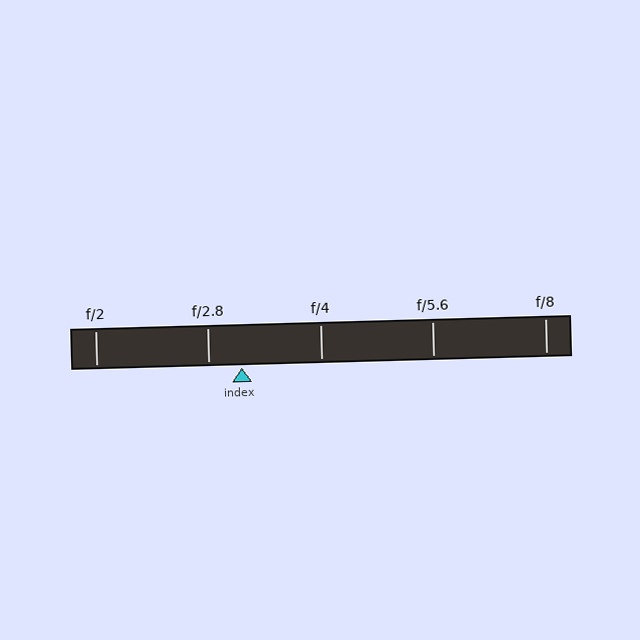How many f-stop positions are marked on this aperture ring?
There are 5 f-stop positions marked.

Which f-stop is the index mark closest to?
The index mark is closest to f/2.8.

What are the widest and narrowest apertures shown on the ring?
The widest aperture shown is f/2 and the narrowest is f/8.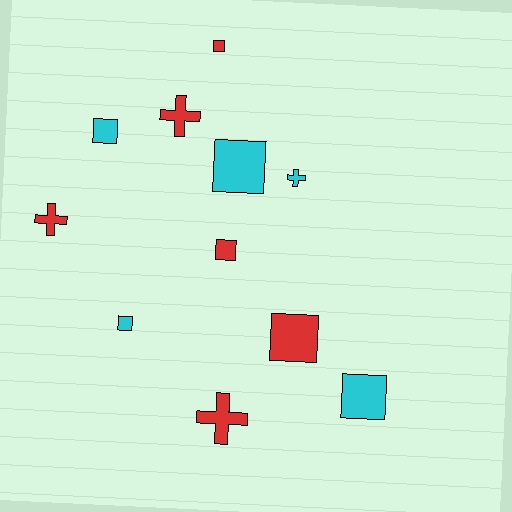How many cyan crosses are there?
There is 1 cyan cross.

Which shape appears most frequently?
Square, with 7 objects.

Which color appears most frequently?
Red, with 6 objects.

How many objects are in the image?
There are 11 objects.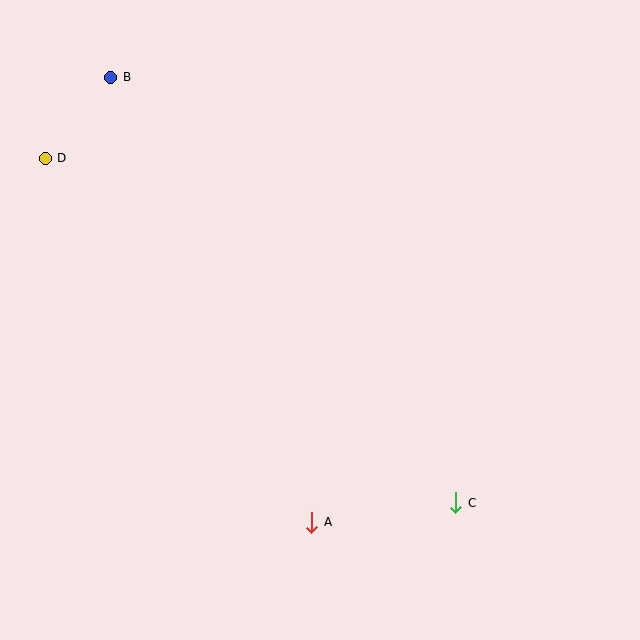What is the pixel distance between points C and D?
The distance between C and D is 536 pixels.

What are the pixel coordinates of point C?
Point C is at (456, 503).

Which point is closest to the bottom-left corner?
Point A is closest to the bottom-left corner.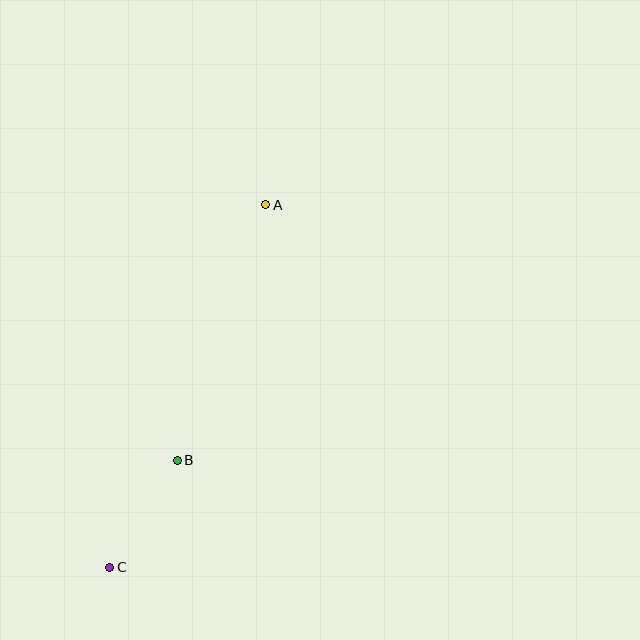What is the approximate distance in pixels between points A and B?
The distance between A and B is approximately 270 pixels.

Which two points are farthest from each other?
Points A and C are farthest from each other.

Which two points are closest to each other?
Points B and C are closest to each other.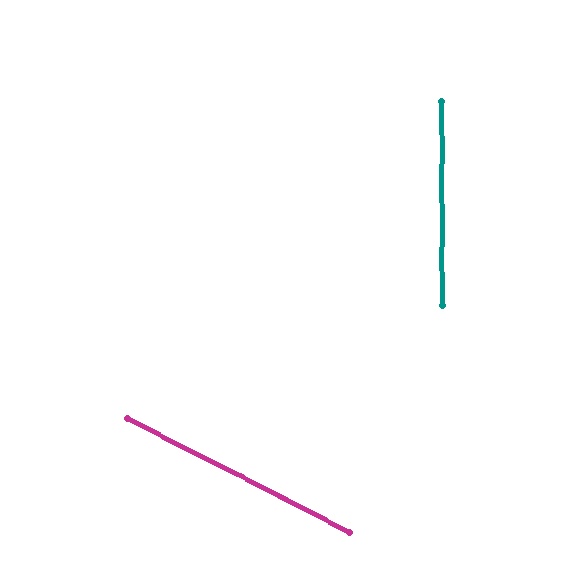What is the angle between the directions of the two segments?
Approximately 63 degrees.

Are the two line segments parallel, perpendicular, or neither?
Neither parallel nor perpendicular — they differ by about 63°.